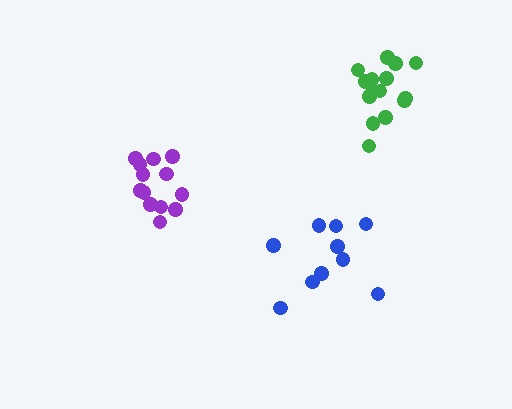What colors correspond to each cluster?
The clusters are colored: blue, green, purple.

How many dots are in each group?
Group 1: 10 dots, Group 2: 15 dots, Group 3: 13 dots (38 total).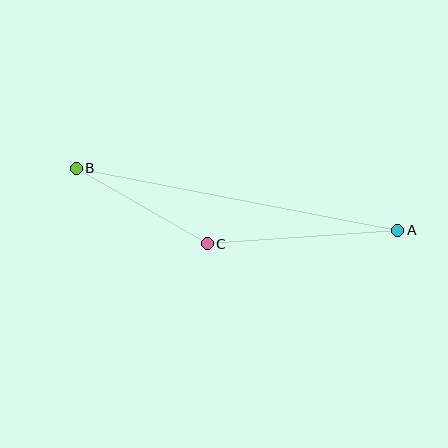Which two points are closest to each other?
Points B and C are closest to each other.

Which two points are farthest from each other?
Points A and B are farthest from each other.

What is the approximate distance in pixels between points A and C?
The distance between A and C is approximately 191 pixels.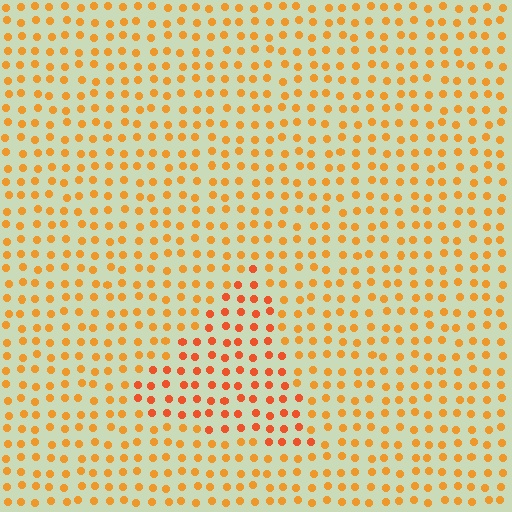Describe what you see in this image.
The image is filled with small orange elements in a uniform arrangement. A triangle-shaped region is visible where the elements are tinted to a slightly different hue, forming a subtle color boundary.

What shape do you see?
I see a triangle.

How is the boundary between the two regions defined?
The boundary is defined purely by a slight shift in hue (about 21 degrees). Spacing, size, and orientation are identical on both sides.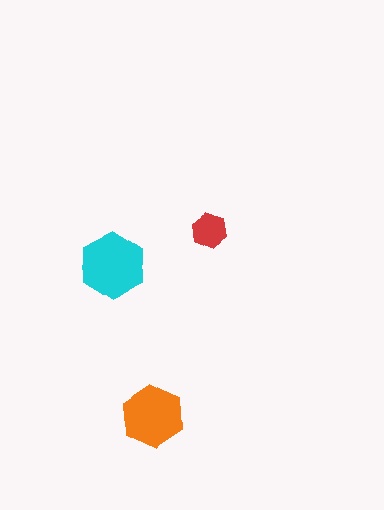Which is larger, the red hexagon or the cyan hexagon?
The cyan one.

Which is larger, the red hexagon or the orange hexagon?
The orange one.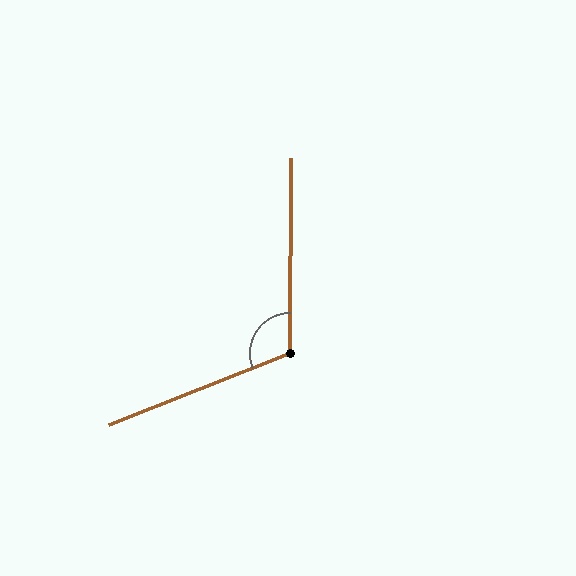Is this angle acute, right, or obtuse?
It is obtuse.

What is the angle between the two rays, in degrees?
Approximately 112 degrees.